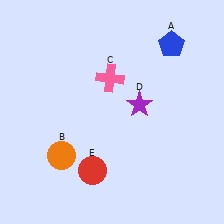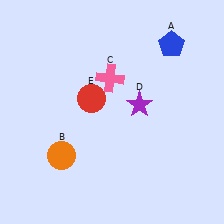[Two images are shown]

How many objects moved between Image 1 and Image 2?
1 object moved between the two images.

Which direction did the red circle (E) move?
The red circle (E) moved up.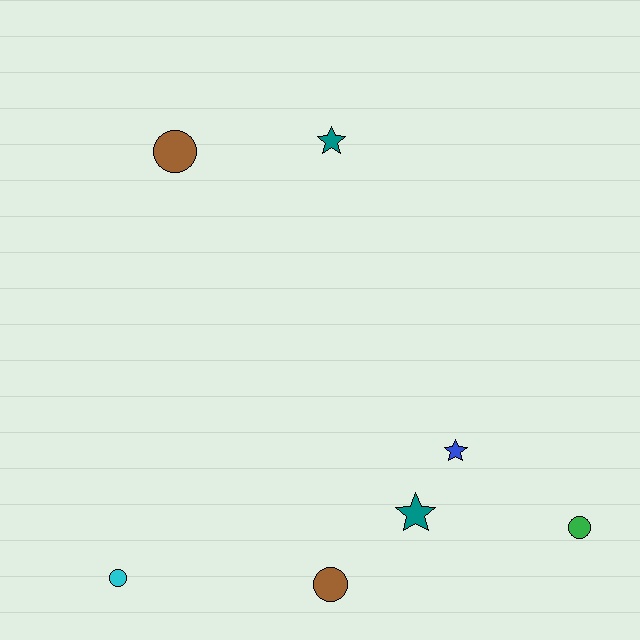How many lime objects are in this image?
There are no lime objects.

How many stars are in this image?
There are 3 stars.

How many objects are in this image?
There are 7 objects.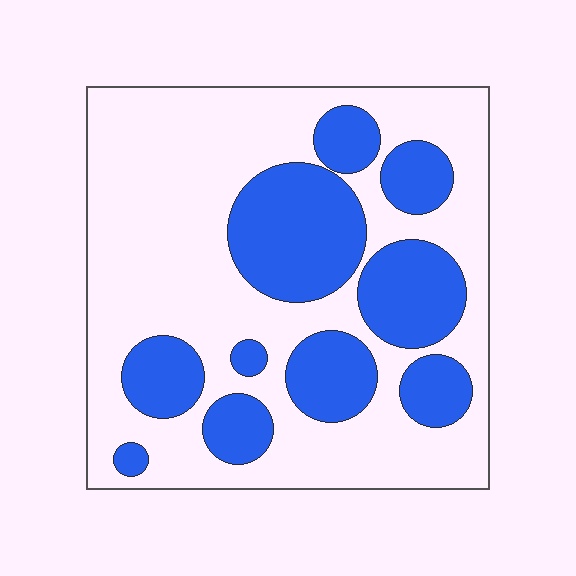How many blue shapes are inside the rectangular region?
10.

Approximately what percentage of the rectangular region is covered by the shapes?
Approximately 35%.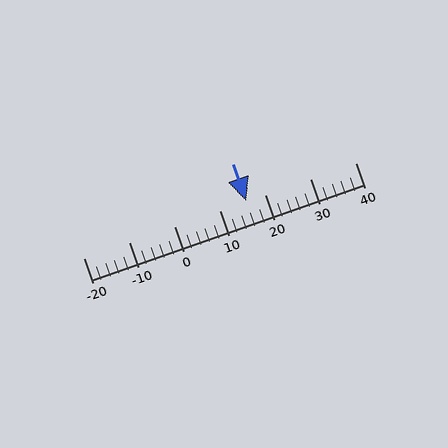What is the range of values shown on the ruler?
The ruler shows values from -20 to 40.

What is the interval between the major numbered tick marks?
The major tick marks are spaced 10 units apart.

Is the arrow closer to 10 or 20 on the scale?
The arrow is closer to 20.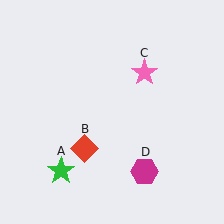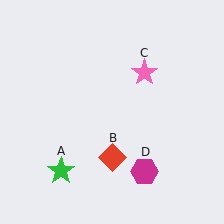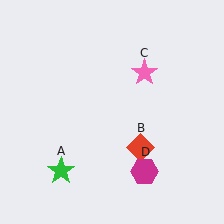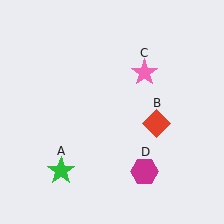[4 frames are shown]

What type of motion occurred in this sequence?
The red diamond (object B) rotated counterclockwise around the center of the scene.